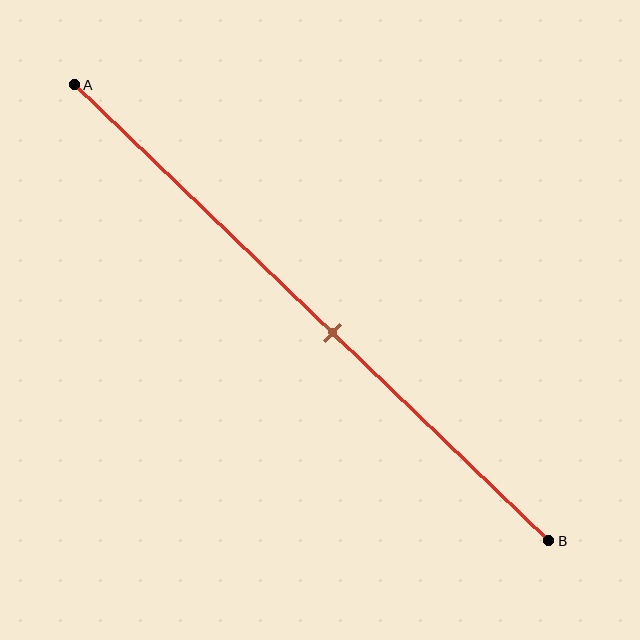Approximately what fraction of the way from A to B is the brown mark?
The brown mark is approximately 55% of the way from A to B.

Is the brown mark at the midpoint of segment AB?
No, the mark is at about 55% from A, not at the 50% midpoint.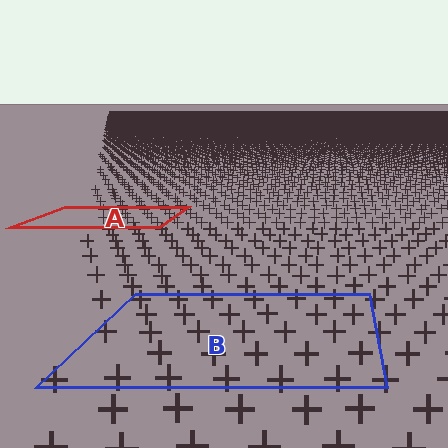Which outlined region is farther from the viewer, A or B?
Region A is farther from the viewer — the texture elements inside it appear smaller and more densely packed.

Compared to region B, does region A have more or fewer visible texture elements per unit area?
Region A has more texture elements per unit area — they are packed more densely because it is farther away.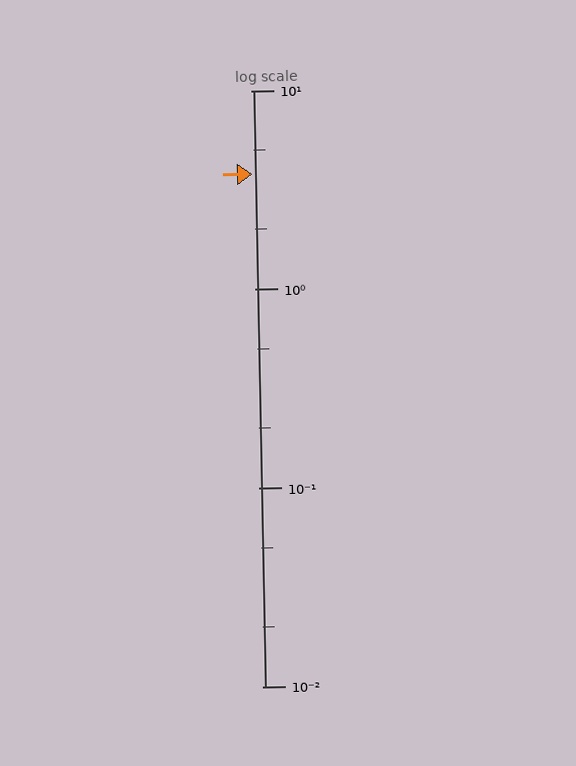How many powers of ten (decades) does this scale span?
The scale spans 3 decades, from 0.01 to 10.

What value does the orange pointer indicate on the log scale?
The pointer indicates approximately 3.8.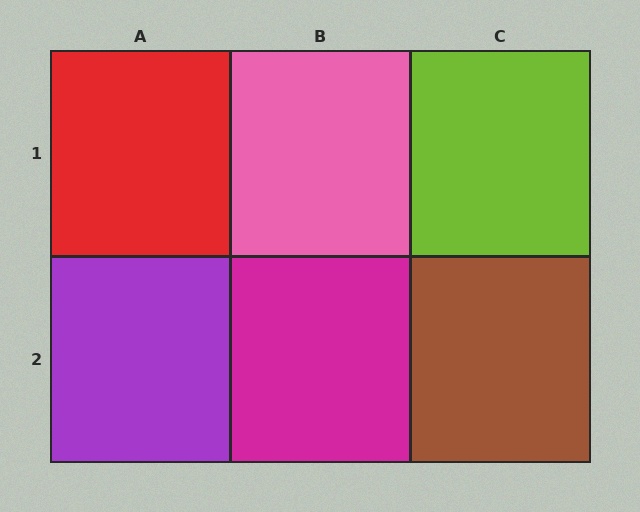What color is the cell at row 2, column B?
Magenta.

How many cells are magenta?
1 cell is magenta.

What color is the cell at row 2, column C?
Brown.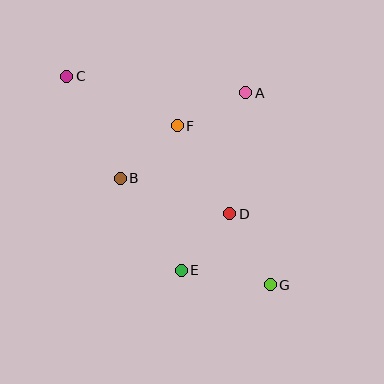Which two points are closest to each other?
Points D and E are closest to each other.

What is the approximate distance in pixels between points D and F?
The distance between D and F is approximately 102 pixels.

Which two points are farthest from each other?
Points C and G are farthest from each other.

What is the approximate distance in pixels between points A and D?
The distance between A and D is approximately 122 pixels.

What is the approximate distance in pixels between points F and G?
The distance between F and G is approximately 184 pixels.